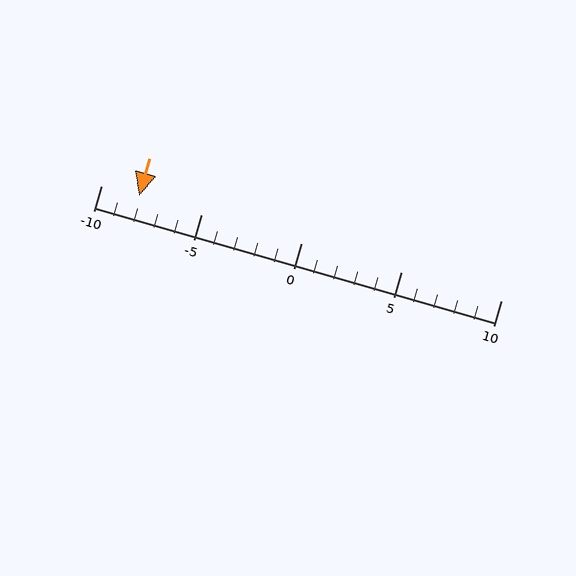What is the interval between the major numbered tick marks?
The major tick marks are spaced 5 units apart.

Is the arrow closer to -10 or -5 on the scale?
The arrow is closer to -10.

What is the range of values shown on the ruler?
The ruler shows values from -10 to 10.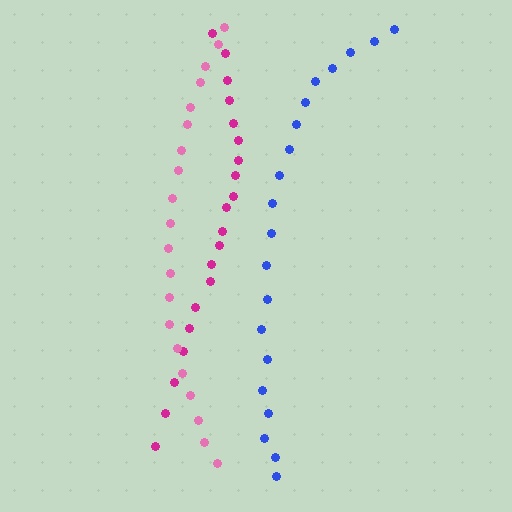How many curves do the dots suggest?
There are 3 distinct paths.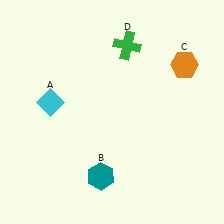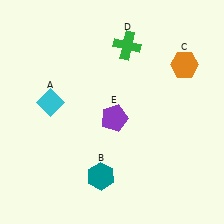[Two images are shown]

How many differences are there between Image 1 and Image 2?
There is 1 difference between the two images.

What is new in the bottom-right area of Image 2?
A purple pentagon (E) was added in the bottom-right area of Image 2.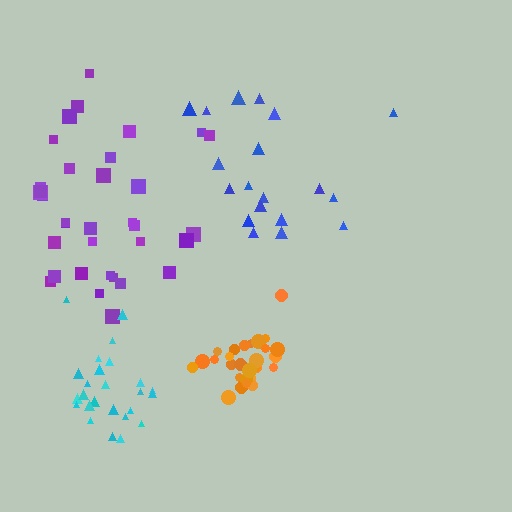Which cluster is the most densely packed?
Orange.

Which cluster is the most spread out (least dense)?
Blue.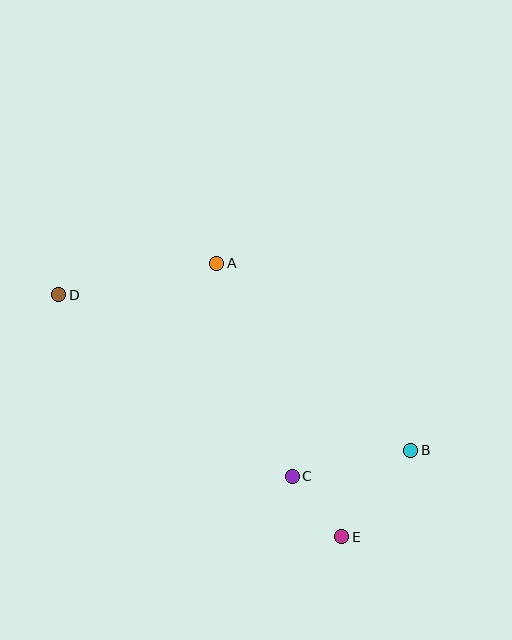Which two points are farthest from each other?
Points B and D are farthest from each other.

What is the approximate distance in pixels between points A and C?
The distance between A and C is approximately 226 pixels.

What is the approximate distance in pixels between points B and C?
The distance between B and C is approximately 121 pixels.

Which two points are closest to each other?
Points C and E are closest to each other.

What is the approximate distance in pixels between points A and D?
The distance between A and D is approximately 161 pixels.